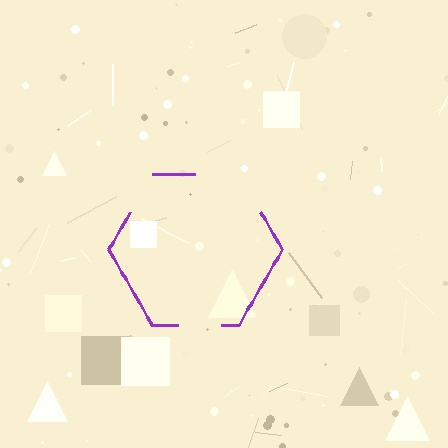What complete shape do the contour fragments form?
The contour fragments form a hexagon.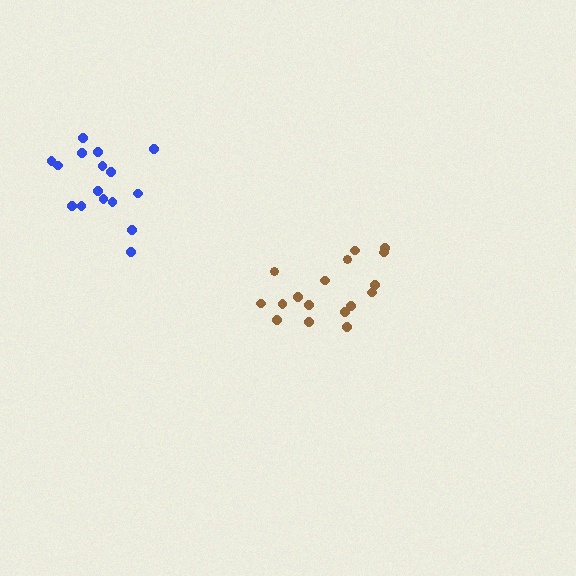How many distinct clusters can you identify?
There are 2 distinct clusters.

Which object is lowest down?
The brown cluster is bottommost.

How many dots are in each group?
Group 1: 16 dots, Group 2: 17 dots (33 total).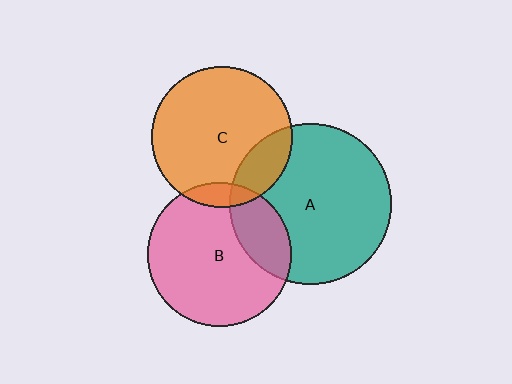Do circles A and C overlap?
Yes.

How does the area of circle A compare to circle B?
Approximately 1.3 times.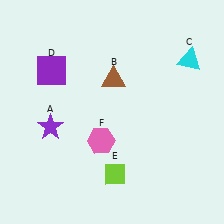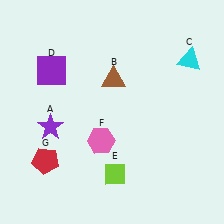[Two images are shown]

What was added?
A red pentagon (G) was added in Image 2.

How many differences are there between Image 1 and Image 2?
There is 1 difference between the two images.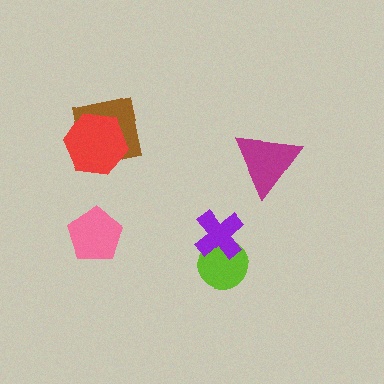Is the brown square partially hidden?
Yes, it is partially covered by another shape.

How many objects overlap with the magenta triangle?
0 objects overlap with the magenta triangle.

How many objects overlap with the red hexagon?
1 object overlaps with the red hexagon.